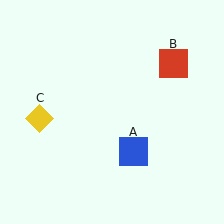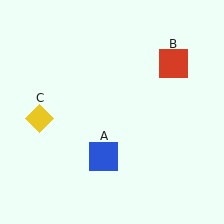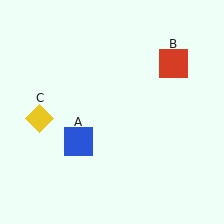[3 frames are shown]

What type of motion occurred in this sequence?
The blue square (object A) rotated clockwise around the center of the scene.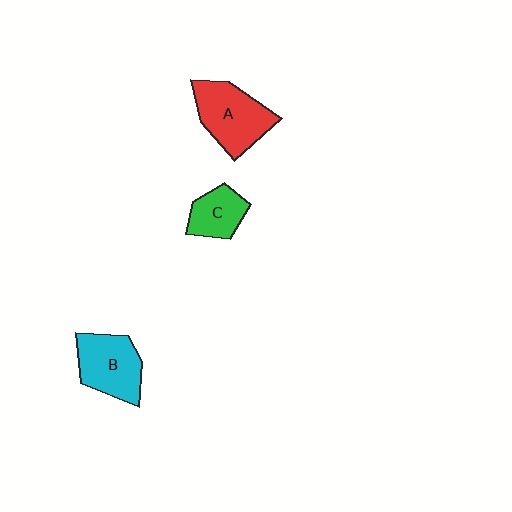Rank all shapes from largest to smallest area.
From largest to smallest: A (red), B (cyan), C (green).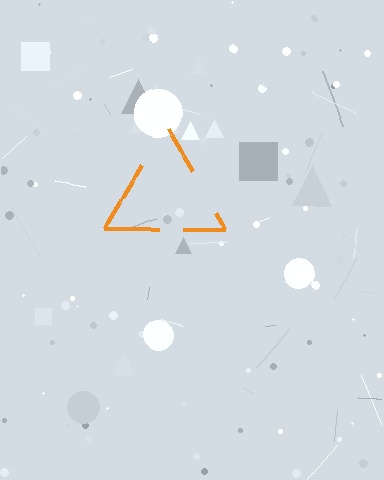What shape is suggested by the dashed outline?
The dashed outline suggests a triangle.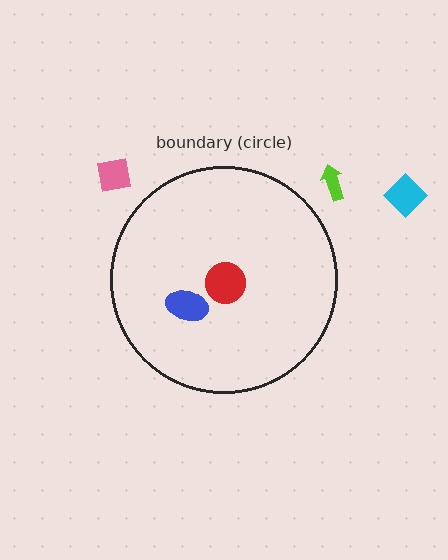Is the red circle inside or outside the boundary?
Inside.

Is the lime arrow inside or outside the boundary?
Outside.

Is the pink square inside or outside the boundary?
Outside.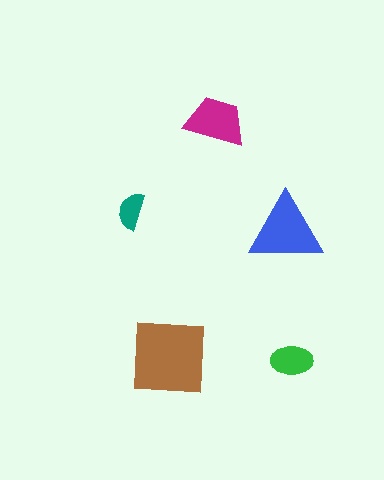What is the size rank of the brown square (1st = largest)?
1st.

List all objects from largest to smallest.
The brown square, the blue triangle, the magenta trapezoid, the green ellipse, the teal semicircle.